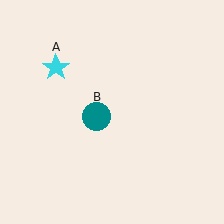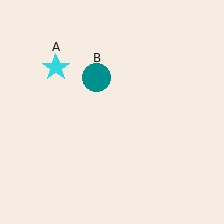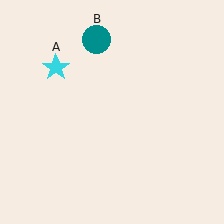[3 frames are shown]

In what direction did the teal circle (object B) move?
The teal circle (object B) moved up.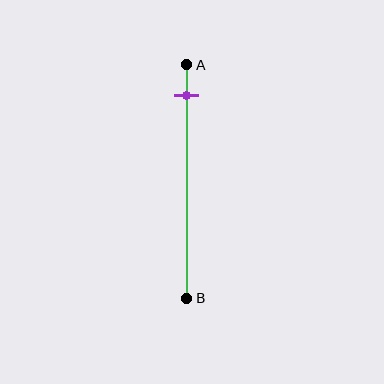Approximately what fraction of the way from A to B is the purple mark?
The purple mark is approximately 15% of the way from A to B.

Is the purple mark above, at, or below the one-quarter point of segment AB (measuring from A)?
The purple mark is above the one-quarter point of segment AB.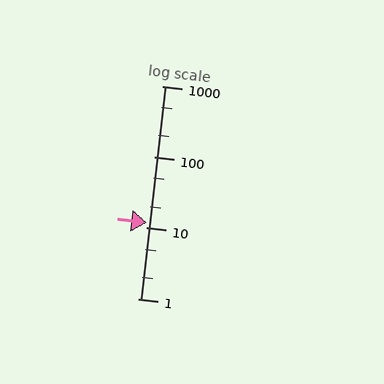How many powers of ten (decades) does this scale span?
The scale spans 3 decades, from 1 to 1000.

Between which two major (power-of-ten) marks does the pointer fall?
The pointer is between 10 and 100.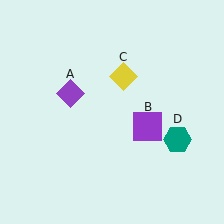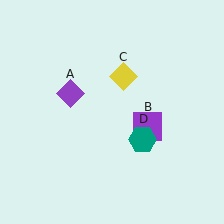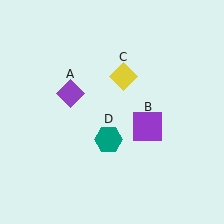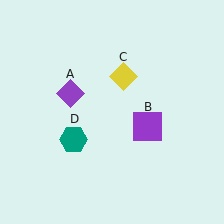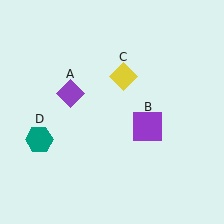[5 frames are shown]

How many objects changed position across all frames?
1 object changed position: teal hexagon (object D).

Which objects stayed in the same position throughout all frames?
Purple diamond (object A) and purple square (object B) and yellow diamond (object C) remained stationary.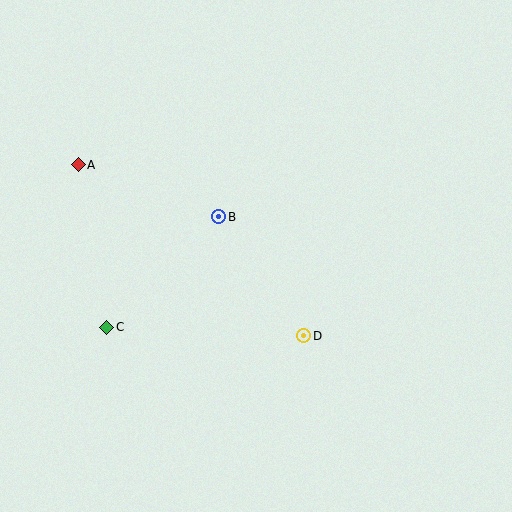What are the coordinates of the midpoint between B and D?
The midpoint between B and D is at (261, 276).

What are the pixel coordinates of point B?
Point B is at (219, 217).